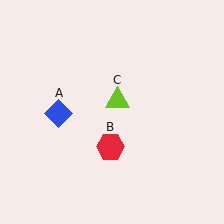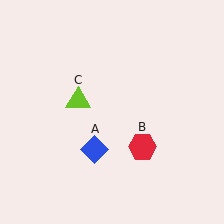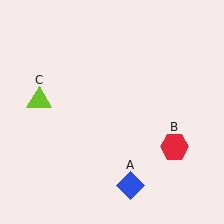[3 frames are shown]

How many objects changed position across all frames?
3 objects changed position: blue diamond (object A), red hexagon (object B), lime triangle (object C).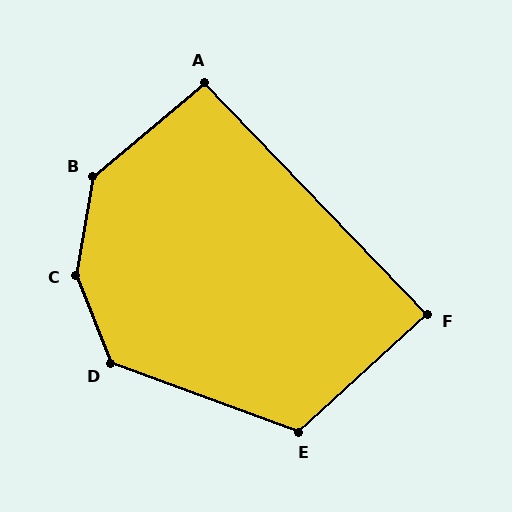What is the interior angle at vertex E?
Approximately 118 degrees (obtuse).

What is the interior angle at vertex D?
Approximately 131 degrees (obtuse).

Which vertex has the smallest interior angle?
F, at approximately 88 degrees.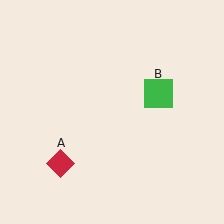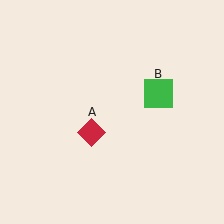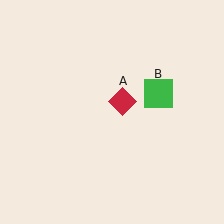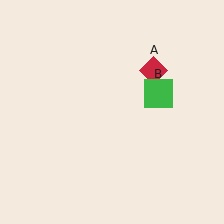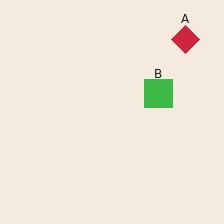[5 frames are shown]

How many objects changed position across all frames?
1 object changed position: red diamond (object A).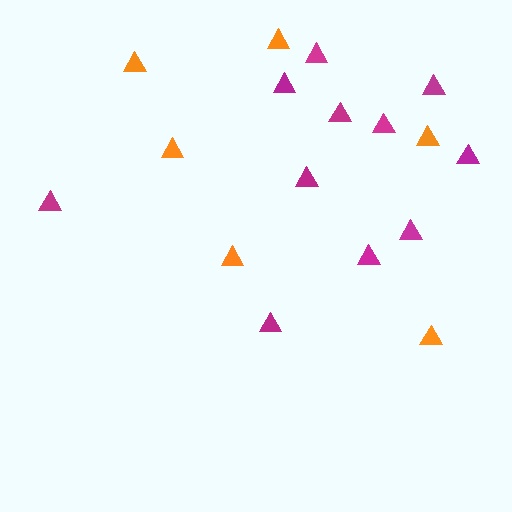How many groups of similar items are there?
There are 2 groups: one group of orange triangles (6) and one group of magenta triangles (11).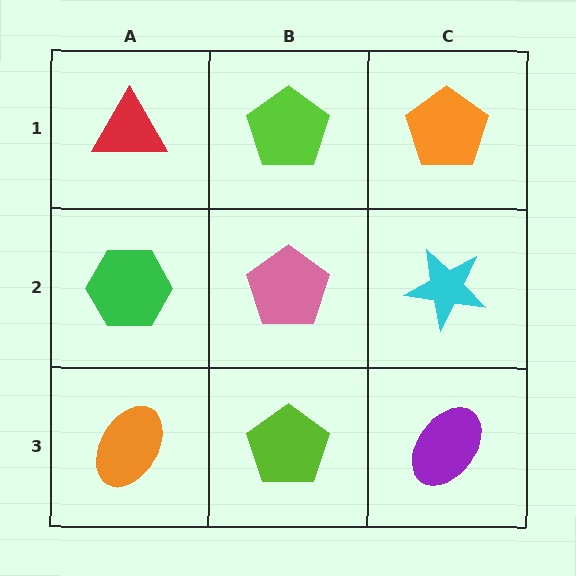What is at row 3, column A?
An orange ellipse.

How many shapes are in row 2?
3 shapes.